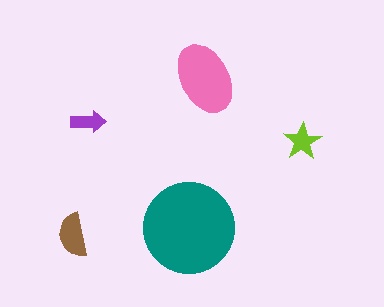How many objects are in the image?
There are 5 objects in the image.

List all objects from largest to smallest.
The teal circle, the pink ellipse, the brown semicircle, the lime star, the purple arrow.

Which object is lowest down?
The brown semicircle is bottommost.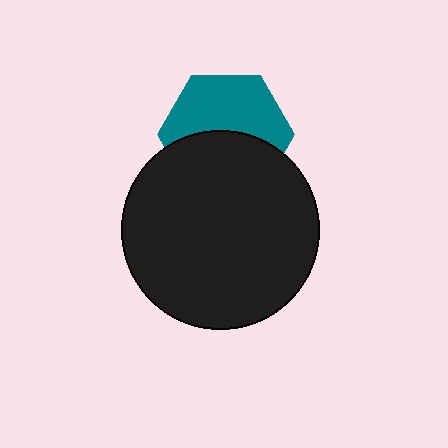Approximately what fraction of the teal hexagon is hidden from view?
Roughly 48% of the teal hexagon is hidden behind the black circle.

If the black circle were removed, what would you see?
You would see the complete teal hexagon.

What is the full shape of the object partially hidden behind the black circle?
The partially hidden object is a teal hexagon.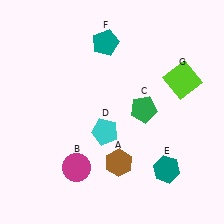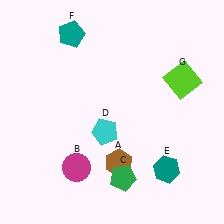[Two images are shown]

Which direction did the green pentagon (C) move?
The green pentagon (C) moved down.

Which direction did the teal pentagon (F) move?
The teal pentagon (F) moved left.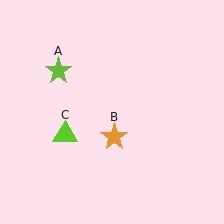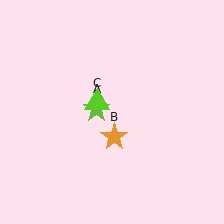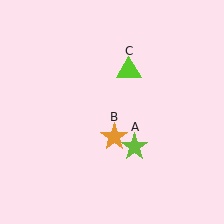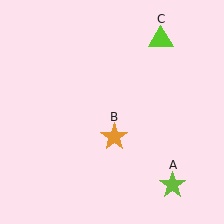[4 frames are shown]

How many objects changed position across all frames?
2 objects changed position: lime star (object A), lime triangle (object C).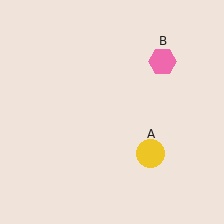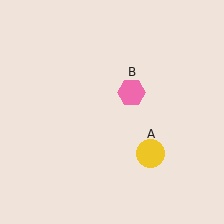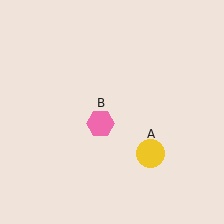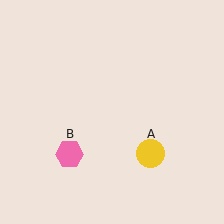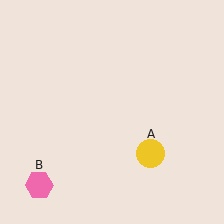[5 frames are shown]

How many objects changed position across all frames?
1 object changed position: pink hexagon (object B).